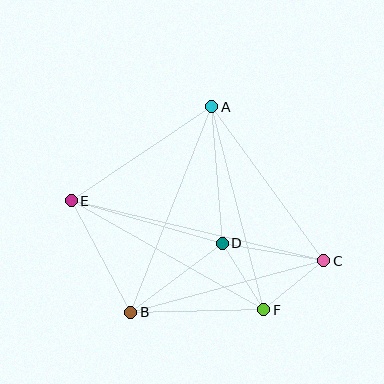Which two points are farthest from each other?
Points C and E are farthest from each other.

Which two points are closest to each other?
Points C and F are closest to each other.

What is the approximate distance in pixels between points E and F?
The distance between E and F is approximately 221 pixels.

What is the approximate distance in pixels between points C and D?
The distance between C and D is approximately 103 pixels.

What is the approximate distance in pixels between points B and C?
The distance between B and C is approximately 200 pixels.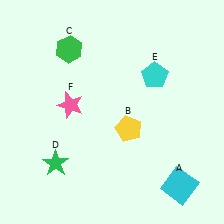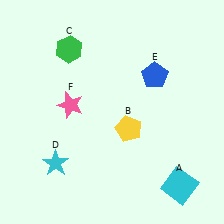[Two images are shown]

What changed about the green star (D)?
In Image 1, D is green. In Image 2, it changed to cyan.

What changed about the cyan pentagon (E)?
In Image 1, E is cyan. In Image 2, it changed to blue.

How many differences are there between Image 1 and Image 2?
There are 2 differences between the two images.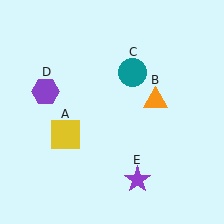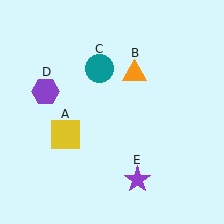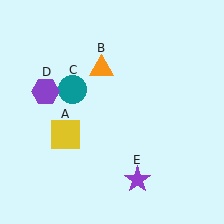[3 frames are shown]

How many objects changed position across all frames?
2 objects changed position: orange triangle (object B), teal circle (object C).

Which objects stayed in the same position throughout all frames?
Yellow square (object A) and purple hexagon (object D) and purple star (object E) remained stationary.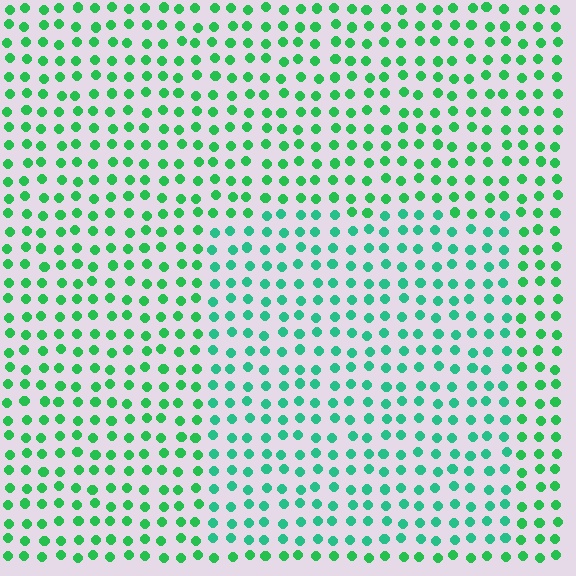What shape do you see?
I see a rectangle.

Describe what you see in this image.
The image is filled with small green elements in a uniform arrangement. A rectangle-shaped region is visible where the elements are tinted to a slightly different hue, forming a subtle color boundary.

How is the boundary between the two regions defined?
The boundary is defined purely by a slight shift in hue (about 23 degrees). Spacing, size, and orientation are identical on both sides.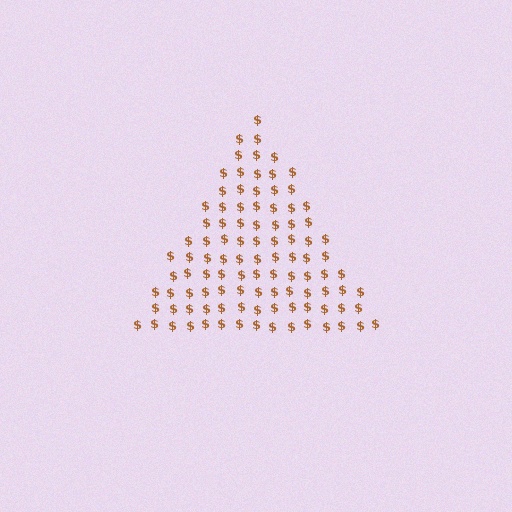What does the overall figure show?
The overall figure shows a triangle.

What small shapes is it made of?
It is made of small dollar signs.